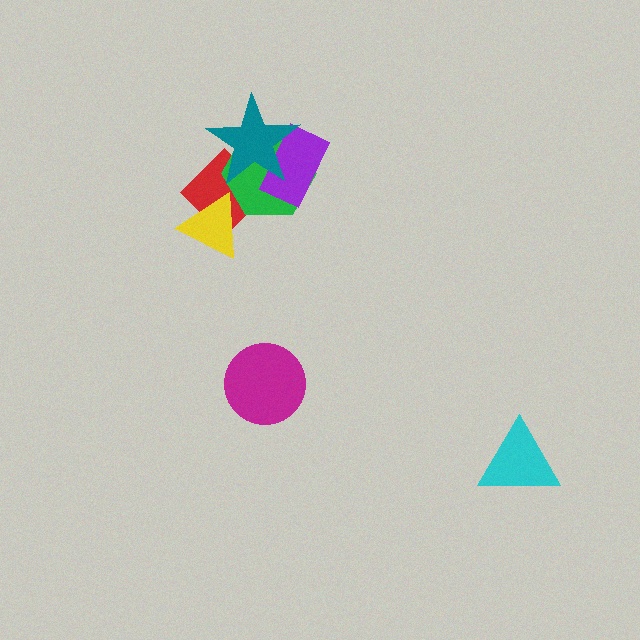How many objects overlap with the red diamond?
3 objects overlap with the red diamond.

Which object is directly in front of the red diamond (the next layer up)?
The yellow triangle is directly in front of the red diamond.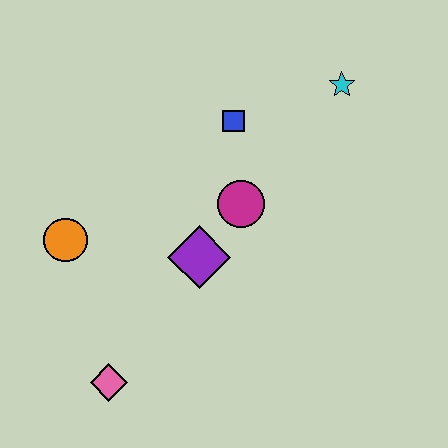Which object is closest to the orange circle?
The purple diamond is closest to the orange circle.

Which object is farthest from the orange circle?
The cyan star is farthest from the orange circle.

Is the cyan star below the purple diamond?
No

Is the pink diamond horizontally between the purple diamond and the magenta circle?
No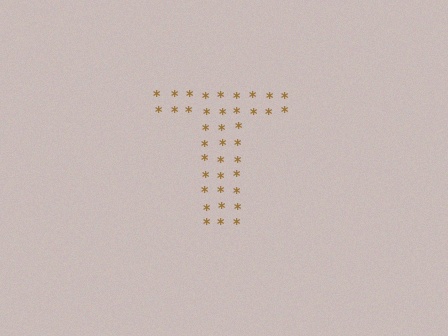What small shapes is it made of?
It is made of small asterisks.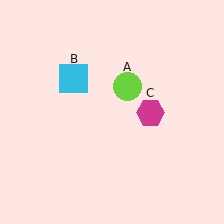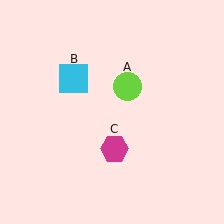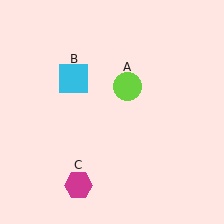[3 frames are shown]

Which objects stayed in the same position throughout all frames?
Lime circle (object A) and cyan square (object B) remained stationary.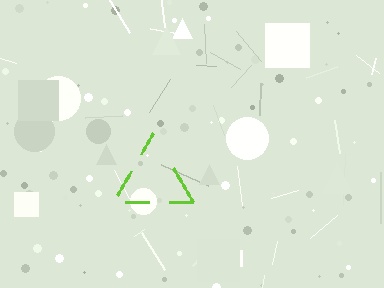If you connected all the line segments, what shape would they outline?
They would outline a triangle.